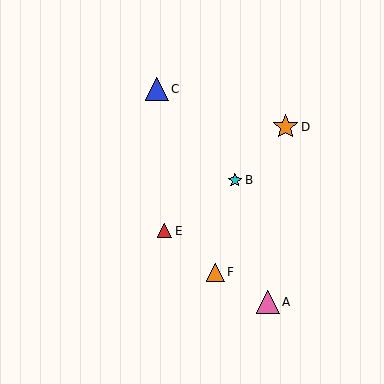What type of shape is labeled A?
Shape A is a pink triangle.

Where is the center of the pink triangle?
The center of the pink triangle is at (268, 302).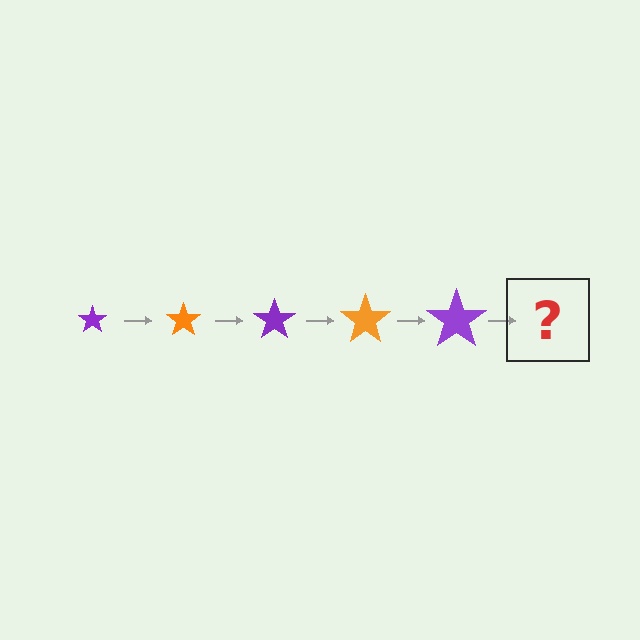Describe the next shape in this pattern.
It should be an orange star, larger than the previous one.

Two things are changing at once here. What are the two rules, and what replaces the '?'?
The two rules are that the star grows larger each step and the color cycles through purple and orange. The '?' should be an orange star, larger than the previous one.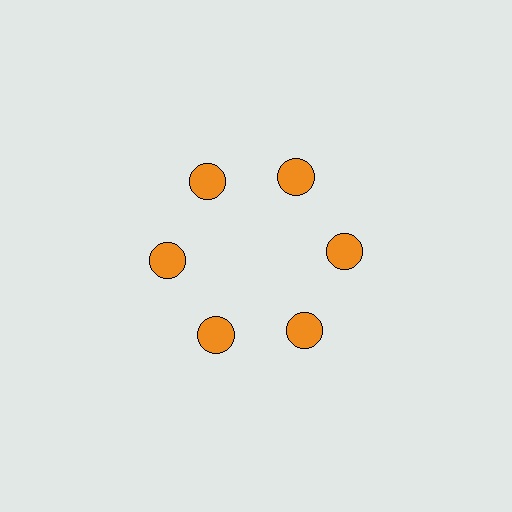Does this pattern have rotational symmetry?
Yes, this pattern has 6-fold rotational symmetry. It looks the same after rotating 60 degrees around the center.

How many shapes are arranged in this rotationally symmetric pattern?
There are 6 shapes, arranged in 6 groups of 1.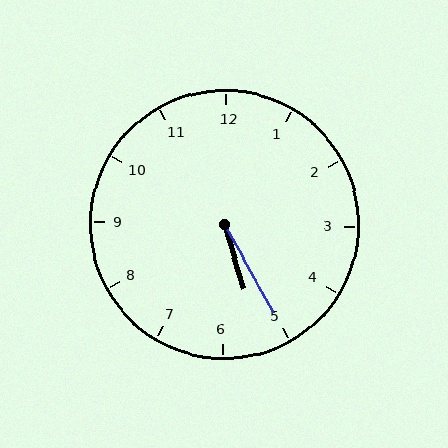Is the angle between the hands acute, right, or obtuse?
It is acute.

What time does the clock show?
5:25.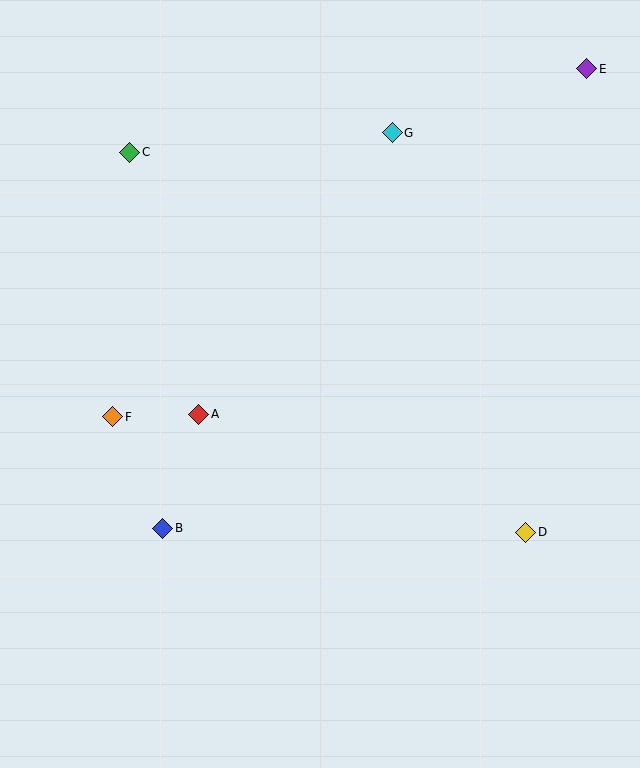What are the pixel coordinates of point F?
Point F is at (113, 417).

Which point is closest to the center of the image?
Point A at (199, 414) is closest to the center.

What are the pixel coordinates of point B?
Point B is at (163, 528).